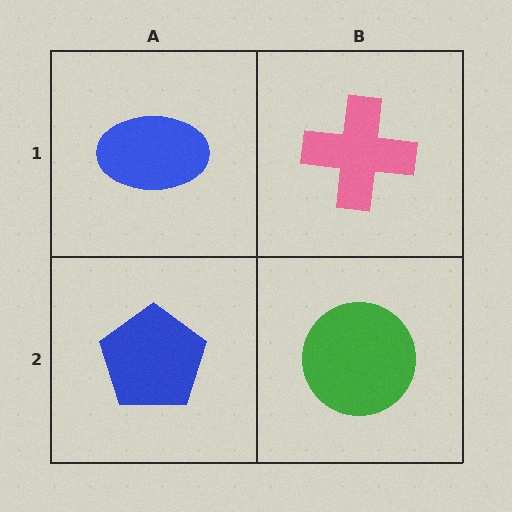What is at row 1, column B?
A pink cross.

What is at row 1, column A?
A blue ellipse.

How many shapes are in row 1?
2 shapes.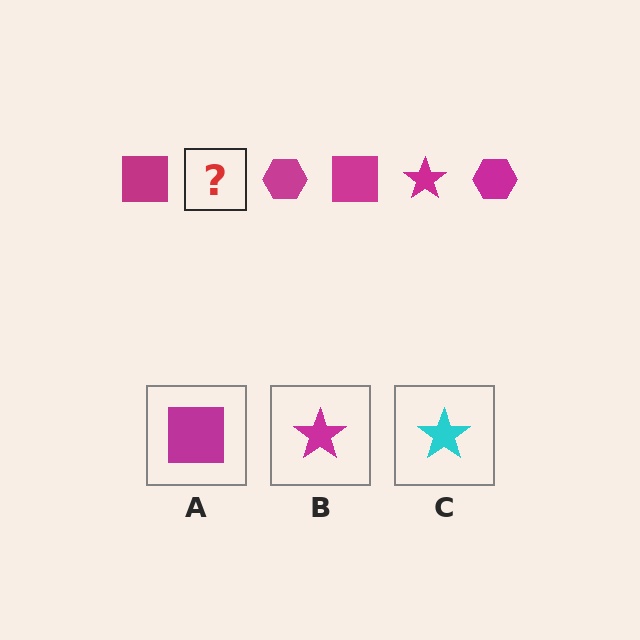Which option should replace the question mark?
Option B.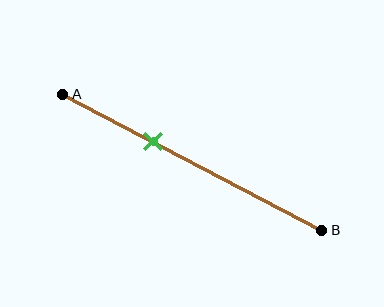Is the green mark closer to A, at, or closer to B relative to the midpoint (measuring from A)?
The green mark is closer to point A than the midpoint of segment AB.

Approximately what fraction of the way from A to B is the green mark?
The green mark is approximately 35% of the way from A to B.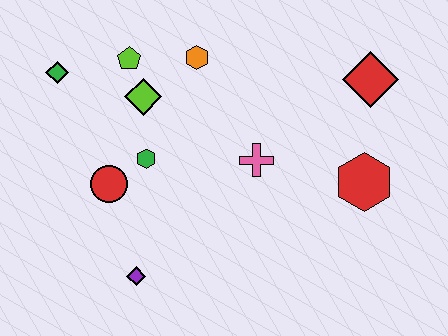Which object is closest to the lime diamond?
The lime pentagon is closest to the lime diamond.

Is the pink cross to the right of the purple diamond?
Yes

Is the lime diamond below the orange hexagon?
Yes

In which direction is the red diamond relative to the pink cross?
The red diamond is to the right of the pink cross.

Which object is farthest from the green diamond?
The red hexagon is farthest from the green diamond.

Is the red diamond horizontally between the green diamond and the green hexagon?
No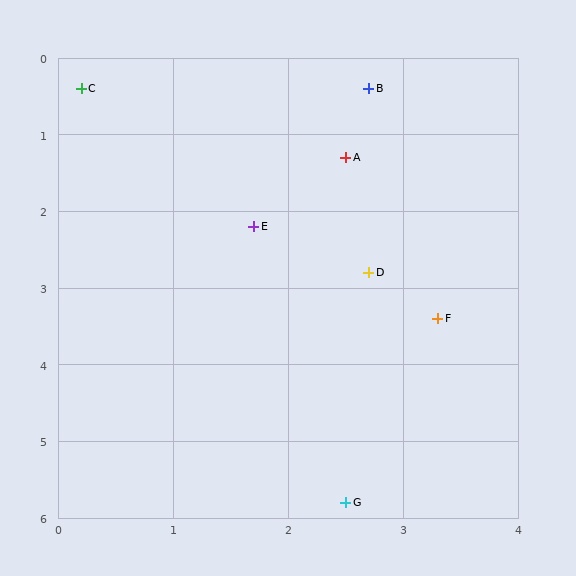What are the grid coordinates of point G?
Point G is at approximately (2.5, 5.8).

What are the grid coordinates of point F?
Point F is at approximately (3.3, 3.4).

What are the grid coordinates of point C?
Point C is at approximately (0.2, 0.4).